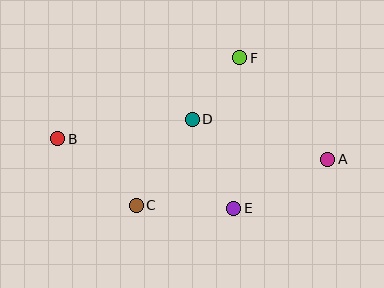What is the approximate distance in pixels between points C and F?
The distance between C and F is approximately 180 pixels.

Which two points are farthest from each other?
Points A and B are farthest from each other.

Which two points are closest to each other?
Points D and F are closest to each other.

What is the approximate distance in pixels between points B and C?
The distance between B and C is approximately 103 pixels.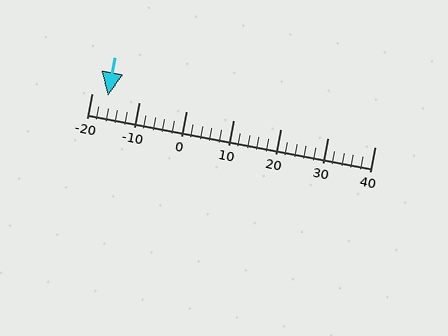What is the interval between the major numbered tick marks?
The major tick marks are spaced 10 units apart.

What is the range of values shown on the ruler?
The ruler shows values from -20 to 40.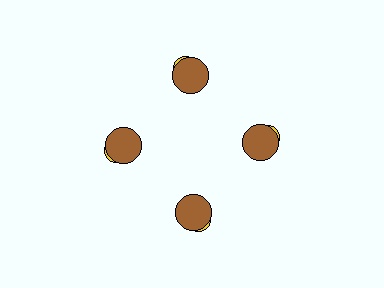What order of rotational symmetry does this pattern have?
This pattern has 4-fold rotational symmetry.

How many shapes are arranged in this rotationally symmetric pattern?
There are 8 shapes, arranged in 4 groups of 2.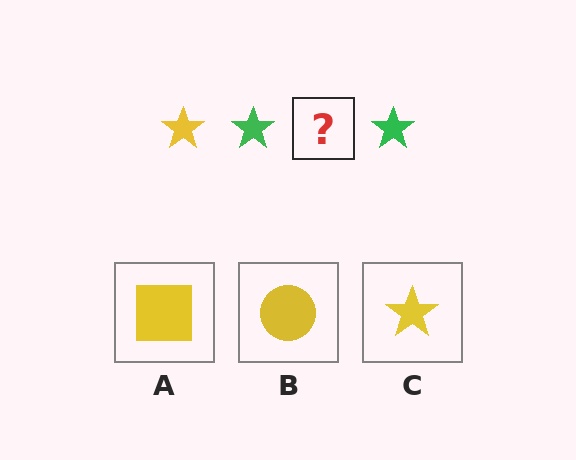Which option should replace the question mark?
Option C.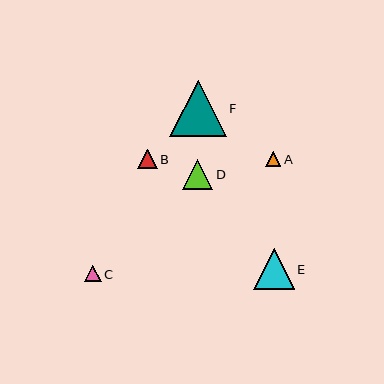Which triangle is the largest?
Triangle F is the largest with a size of approximately 56 pixels.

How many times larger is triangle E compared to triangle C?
Triangle E is approximately 2.4 times the size of triangle C.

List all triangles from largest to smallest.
From largest to smallest: F, E, D, B, C, A.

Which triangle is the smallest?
Triangle A is the smallest with a size of approximately 15 pixels.